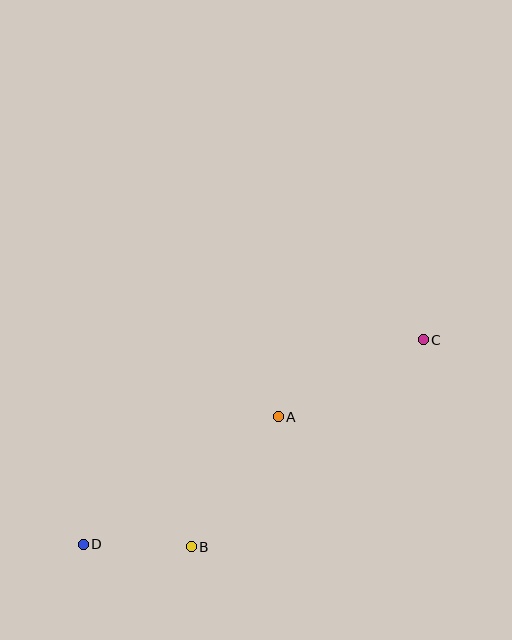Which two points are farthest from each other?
Points C and D are farthest from each other.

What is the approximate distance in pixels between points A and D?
The distance between A and D is approximately 233 pixels.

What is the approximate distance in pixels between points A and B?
The distance between A and B is approximately 156 pixels.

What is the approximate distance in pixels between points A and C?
The distance between A and C is approximately 164 pixels.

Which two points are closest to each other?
Points B and D are closest to each other.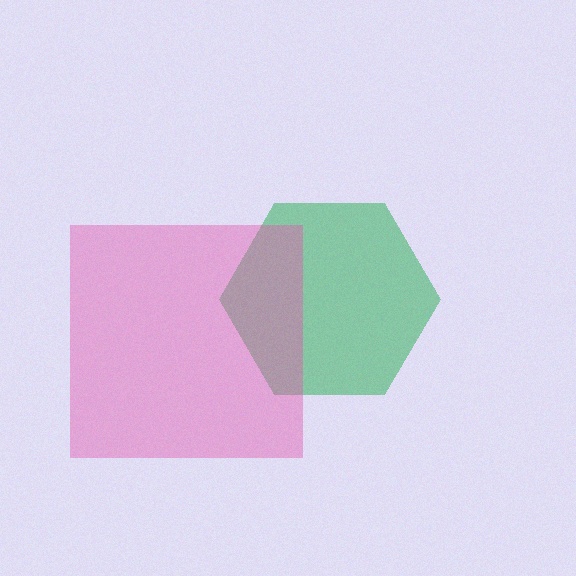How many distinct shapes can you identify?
There are 2 distinct shapes: a green hexagon, a pink square.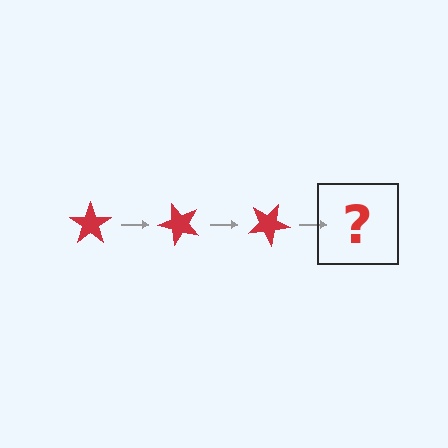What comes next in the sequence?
The next element should be a red star rotated 150 degrees.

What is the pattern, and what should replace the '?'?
The pattern is that the star rotates 50 degrees each step. The '?' should be a red star rotated 150 degrees.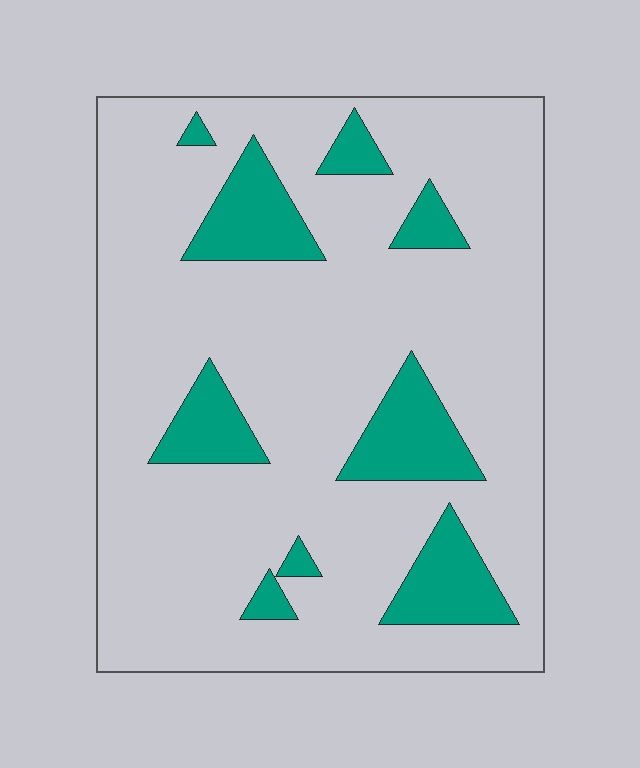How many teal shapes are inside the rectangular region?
9.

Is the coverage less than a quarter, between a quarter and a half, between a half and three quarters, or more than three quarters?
Less than a quarter.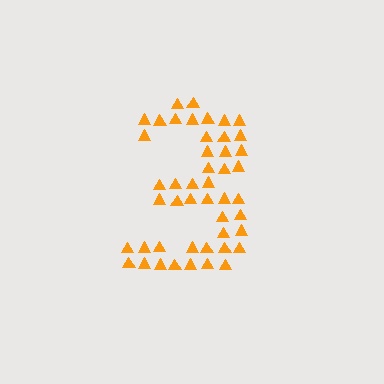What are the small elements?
The small elements are triangles.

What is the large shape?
The large shape is the digit 3.